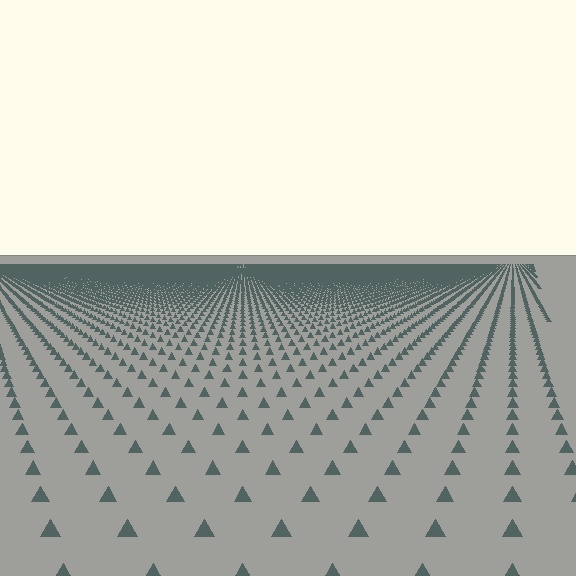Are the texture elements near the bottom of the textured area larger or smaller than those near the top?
Larger. Near the bottom, elements are closer to the viewer and appear at a bigger on-screen size.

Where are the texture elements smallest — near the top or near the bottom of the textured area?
Near the top.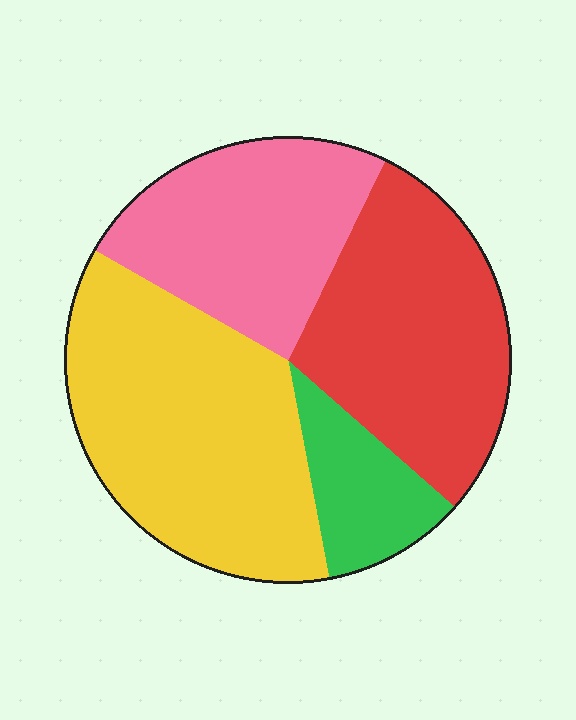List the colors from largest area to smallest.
From largest to smallest: yellow, red, pink, green.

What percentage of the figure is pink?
Pink takes up less than a quarter of the figure.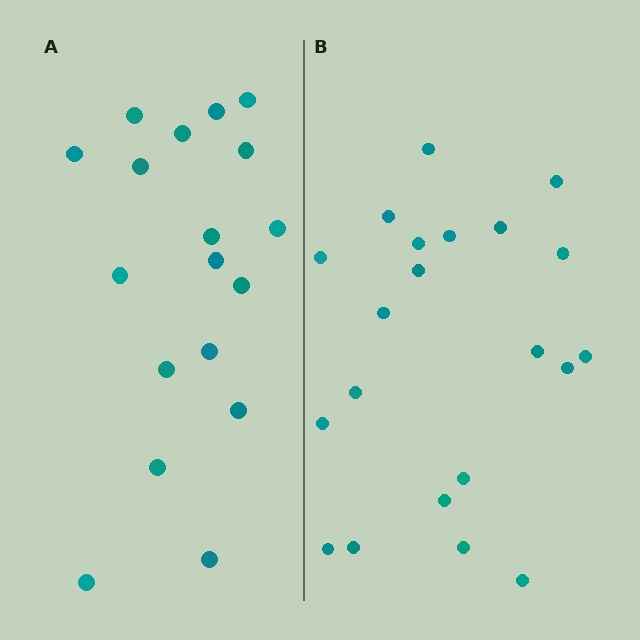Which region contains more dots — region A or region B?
Region B (the right region) has more dots.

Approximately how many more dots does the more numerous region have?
Region B has just a few more — roughly 2 or 3 more dots than region A.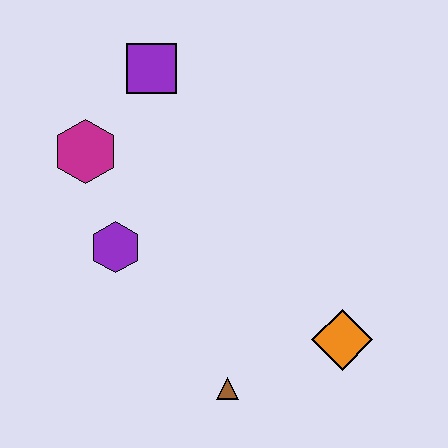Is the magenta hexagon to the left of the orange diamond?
Yes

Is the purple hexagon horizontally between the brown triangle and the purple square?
No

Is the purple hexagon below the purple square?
Yes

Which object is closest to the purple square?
The magenta hexagon is closest to the purple square.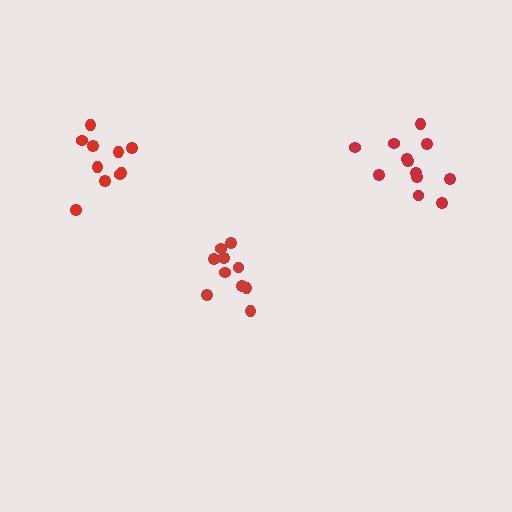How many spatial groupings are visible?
There are 3 spatial groupings.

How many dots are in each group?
Group 1: 10 dots, Group 2: 12 dots, Group 3: 10 dots (32 total).